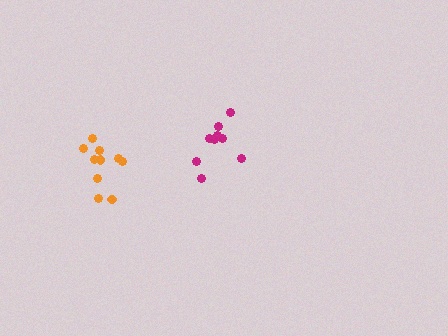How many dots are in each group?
Group 1: 10 dots, Group 2: 9 dots (19 total).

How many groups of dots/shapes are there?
There are 2 groups.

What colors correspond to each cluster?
The clusters are colored: orange, magenta.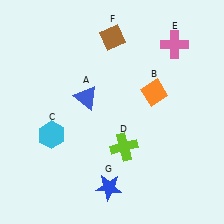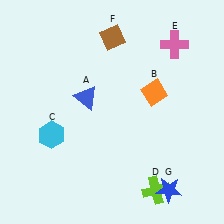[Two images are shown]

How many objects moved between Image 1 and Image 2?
2 objects moved between the two images.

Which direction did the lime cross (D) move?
The lime cross (D) moved down.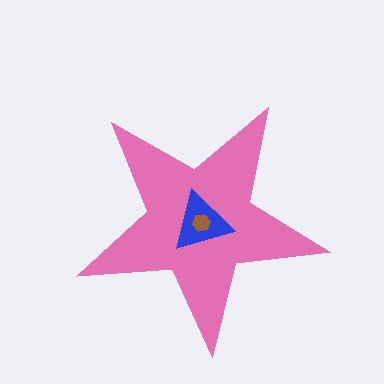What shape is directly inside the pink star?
The blue triangle.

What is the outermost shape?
The pink star.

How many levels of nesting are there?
3.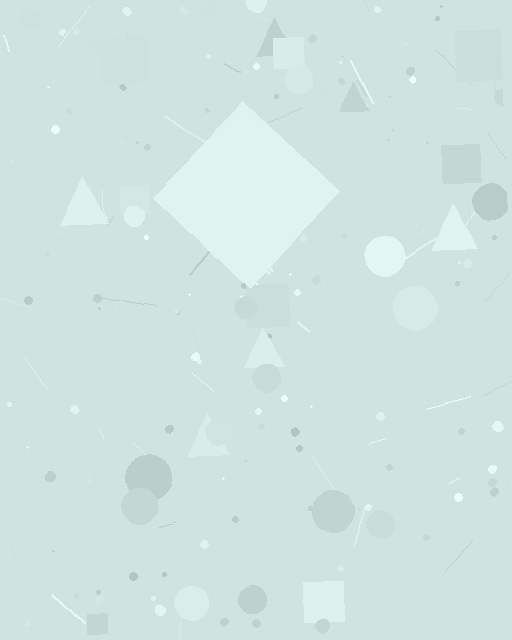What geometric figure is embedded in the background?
A diamond is embedded in the background.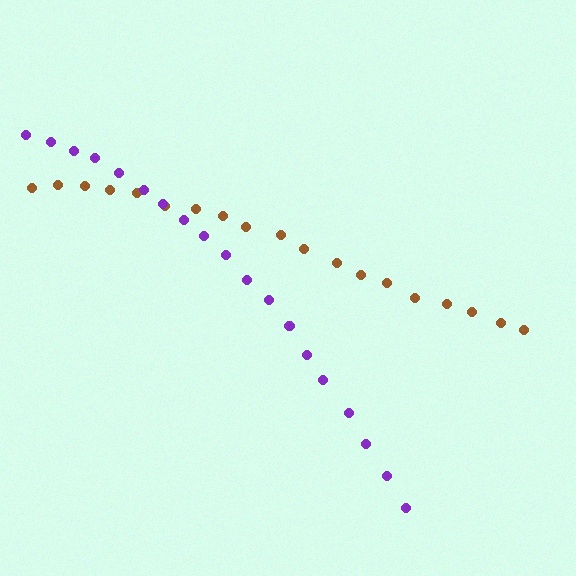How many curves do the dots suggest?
There are 2 distinct paths.